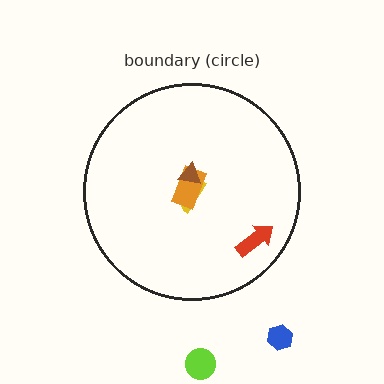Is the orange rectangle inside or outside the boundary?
Inside.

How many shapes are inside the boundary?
4 inside, 2 outside.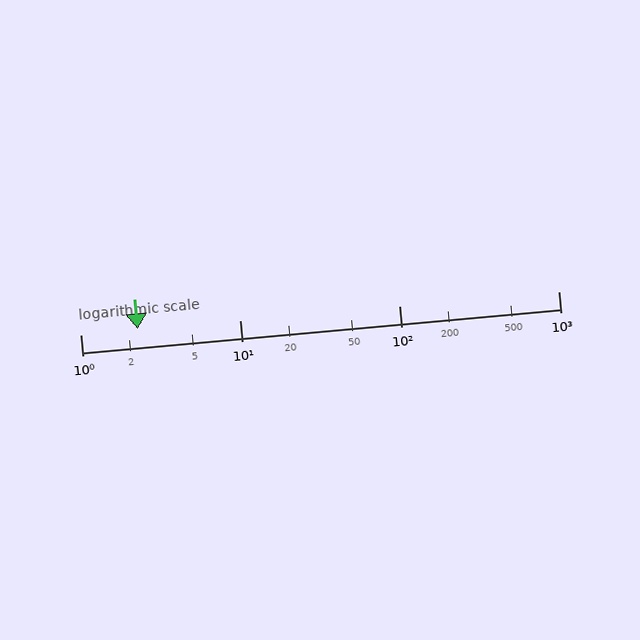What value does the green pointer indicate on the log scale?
The pointer indicates approximately 2.3.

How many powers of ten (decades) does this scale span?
The scale spans 3 decades, from 1 to 1000.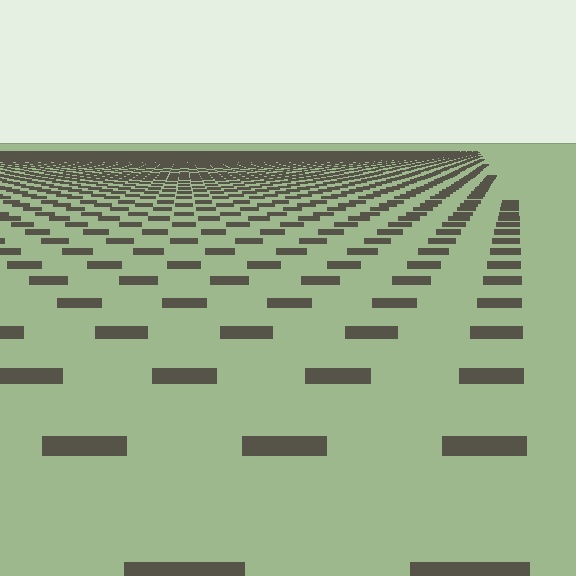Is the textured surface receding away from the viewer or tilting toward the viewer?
The surface is receding away from the viewer. Texture elements get smaller and denser toward the top.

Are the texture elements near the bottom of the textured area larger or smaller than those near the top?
Larger. Near the bottom, elements are closer to the viewer and appear at a bigger on-screen size.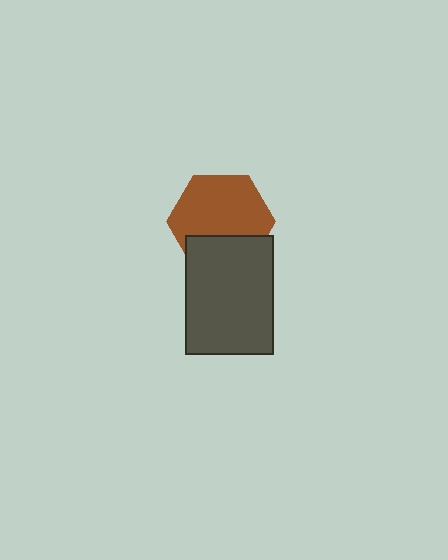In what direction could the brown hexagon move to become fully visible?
The brown hexagon could move up. That would shift it out from behind the dark gray rectangle entirely.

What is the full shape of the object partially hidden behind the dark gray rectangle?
The partially hidden object is a brown hexagon.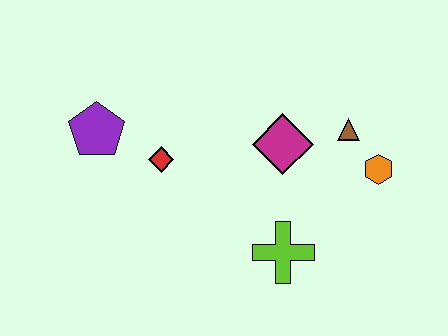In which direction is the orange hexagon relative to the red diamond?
The orange hexagon is to the right of the red diamond.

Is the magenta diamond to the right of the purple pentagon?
Yes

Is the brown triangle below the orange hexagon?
No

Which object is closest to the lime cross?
The magenta diamond is closest to the lime cross.